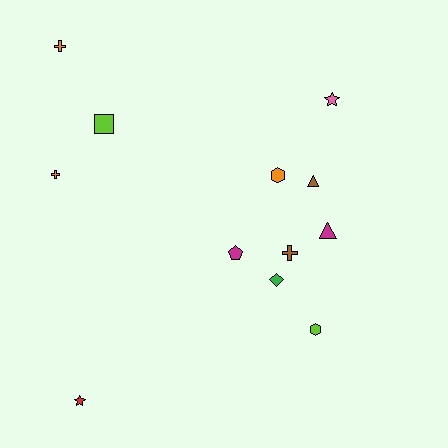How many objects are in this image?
There are 12 objects.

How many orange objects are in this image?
There are 3 orange objects.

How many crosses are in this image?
There are 3 crosses.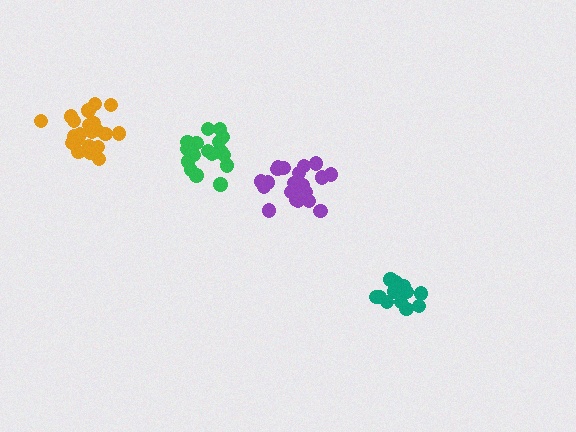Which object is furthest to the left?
The orange cluster is leftmost.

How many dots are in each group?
Group 1: 21 dots, Group 2: 21 dots, Group 3: 15 dots, Group 4: 19 dots (76 total).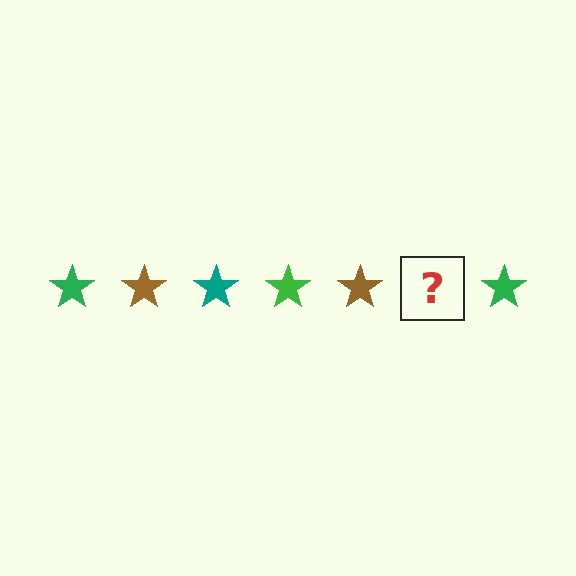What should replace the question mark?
The question mark should be replaced with a teal star.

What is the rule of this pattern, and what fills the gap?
The rule is that the pattern cycles through green, brown, teal stars. The gap should be filled with a teal star.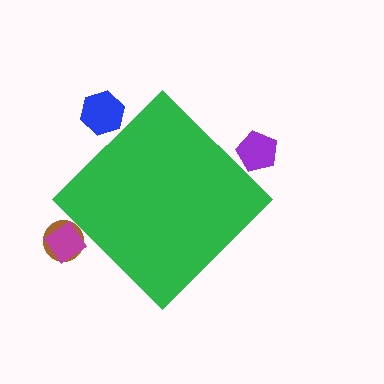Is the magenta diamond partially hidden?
Yes, the magenta diamond is partially hidden behind the green diamond.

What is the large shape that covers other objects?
A green diamond.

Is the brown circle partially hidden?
Yes, the brown circle is partially hidden behind the green diamond.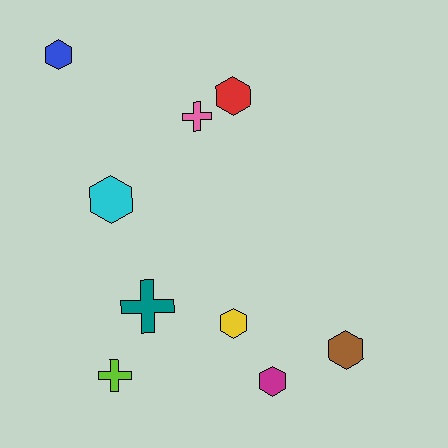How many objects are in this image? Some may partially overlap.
There are 9 objects.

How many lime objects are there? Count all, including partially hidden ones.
There is 1 lime object.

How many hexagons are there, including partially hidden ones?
There are 6 hexagons.